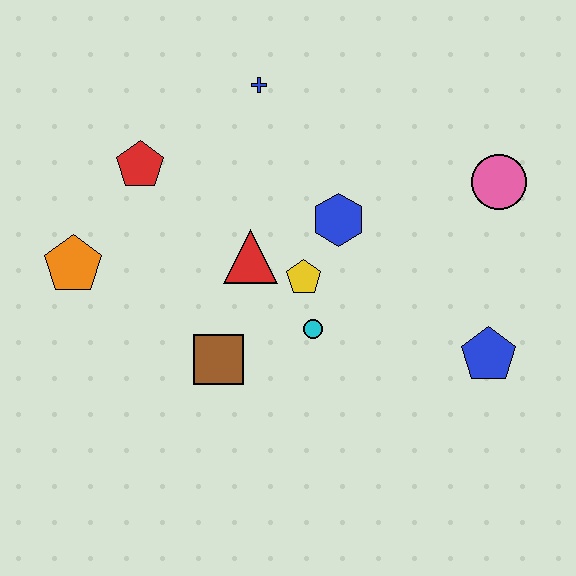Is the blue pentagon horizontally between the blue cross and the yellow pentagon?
No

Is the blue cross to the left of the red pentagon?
No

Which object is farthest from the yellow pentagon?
The orange pentagon is farthest from the yellow pentagon.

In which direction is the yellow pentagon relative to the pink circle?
The yellow pentagon is to the left of the pink circle.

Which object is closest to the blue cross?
The red pentagon is closest to the blue cross.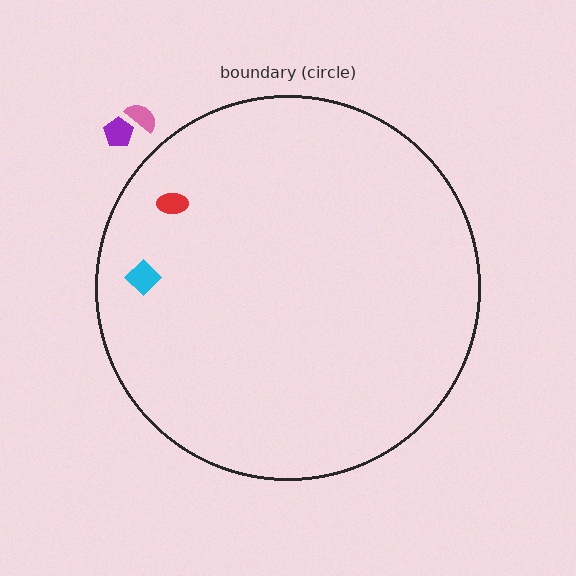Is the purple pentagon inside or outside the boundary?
Outside.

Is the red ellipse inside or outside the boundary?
Inside.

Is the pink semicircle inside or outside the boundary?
Outside.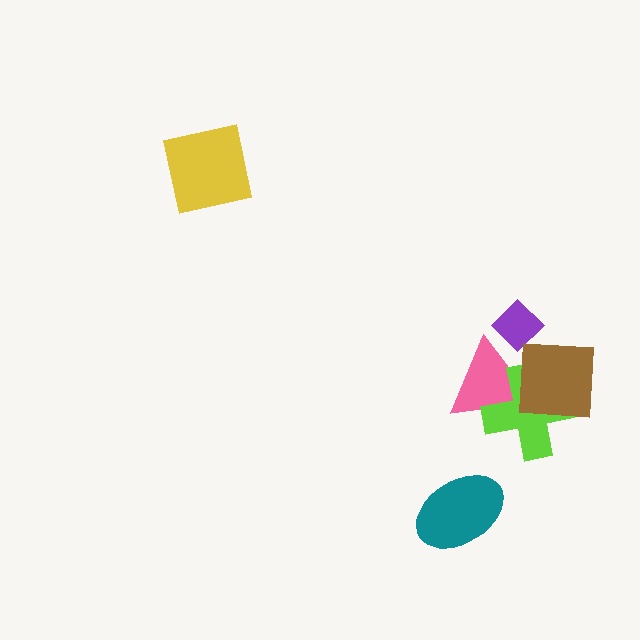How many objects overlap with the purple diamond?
1 object overlaps with the purple diamond.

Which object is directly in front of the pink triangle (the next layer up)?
The purple diamond is directly in front of the pink triangle.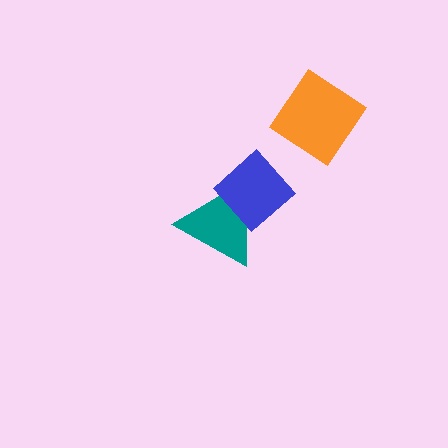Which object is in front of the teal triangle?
The blue diamond is in front of the teal triangle.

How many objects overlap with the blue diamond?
1 object overlaps with the blue diamond.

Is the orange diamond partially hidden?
No, no other shape covers it.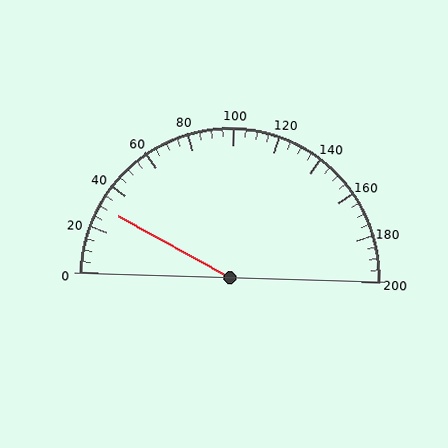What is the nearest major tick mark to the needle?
The nearest major tick mark is 40.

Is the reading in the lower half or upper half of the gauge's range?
The reading is in the lower half of the range (0 to 200).